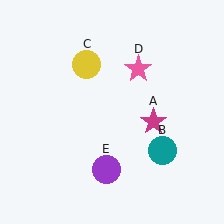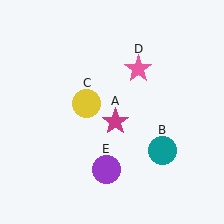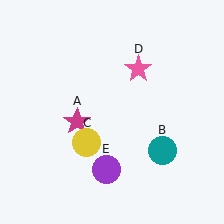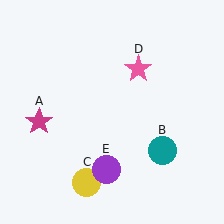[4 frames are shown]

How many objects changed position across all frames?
2 objects changed position: magenta star (object A), yellow circle (object C).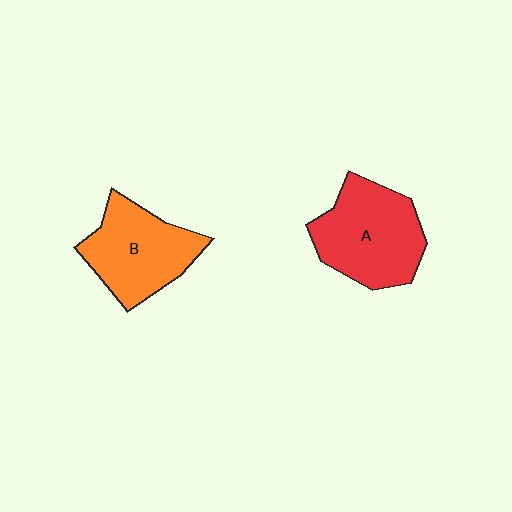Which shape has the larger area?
Shape A (red).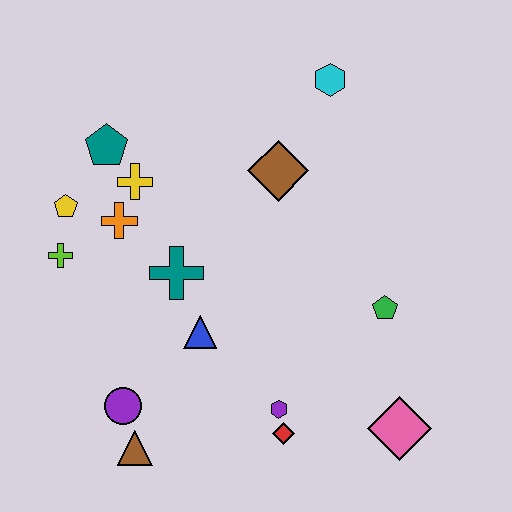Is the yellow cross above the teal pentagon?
No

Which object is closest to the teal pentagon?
The yellow cross is closest to the teal pentagon.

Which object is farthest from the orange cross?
The pink diamond is farthest from the orange cross.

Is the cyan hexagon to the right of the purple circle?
Yes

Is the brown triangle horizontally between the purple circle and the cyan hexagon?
Yes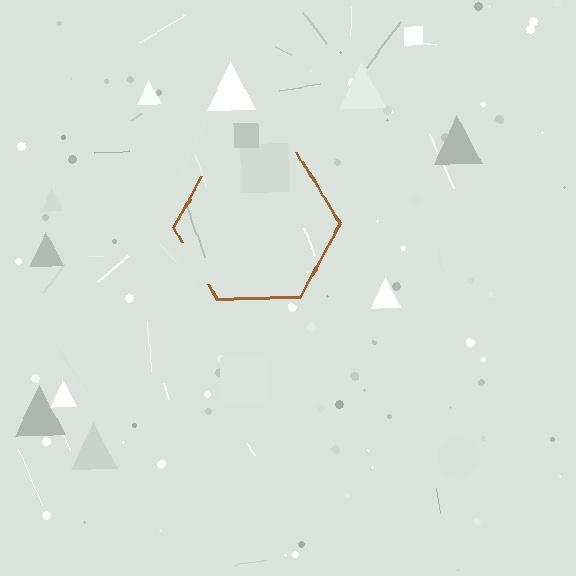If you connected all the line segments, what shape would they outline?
They would outline a hexagon.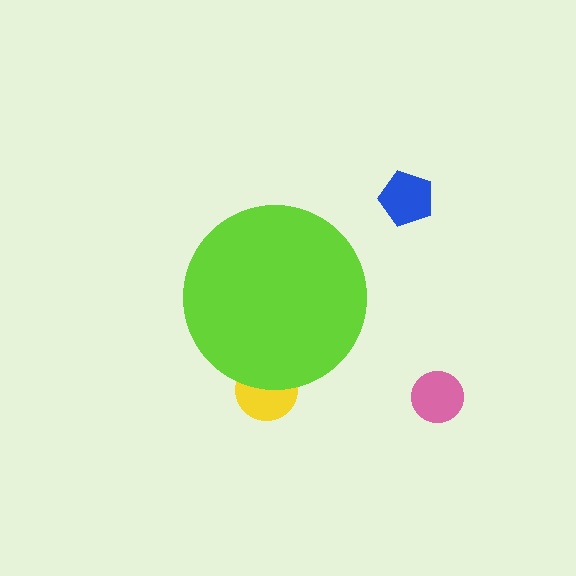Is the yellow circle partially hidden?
Yes, the yellow circle is partially hidden behind the lime circle.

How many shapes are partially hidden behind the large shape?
1 shape is partially hidden.